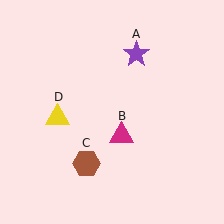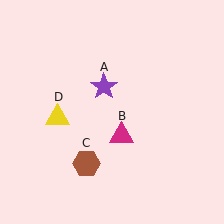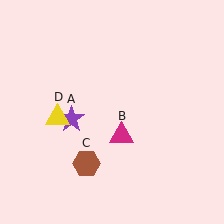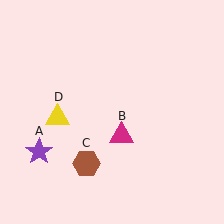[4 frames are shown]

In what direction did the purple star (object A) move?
The purple star (object A) moved down and to the left.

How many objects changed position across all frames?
1 object changed position: purple star (object A).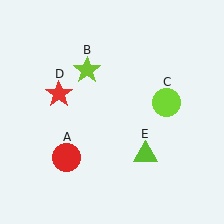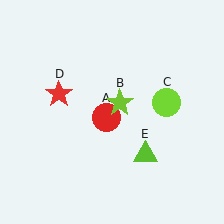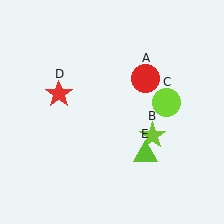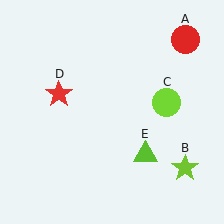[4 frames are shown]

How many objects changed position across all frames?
2 objects changed position: red circle (object A), lime star (object B).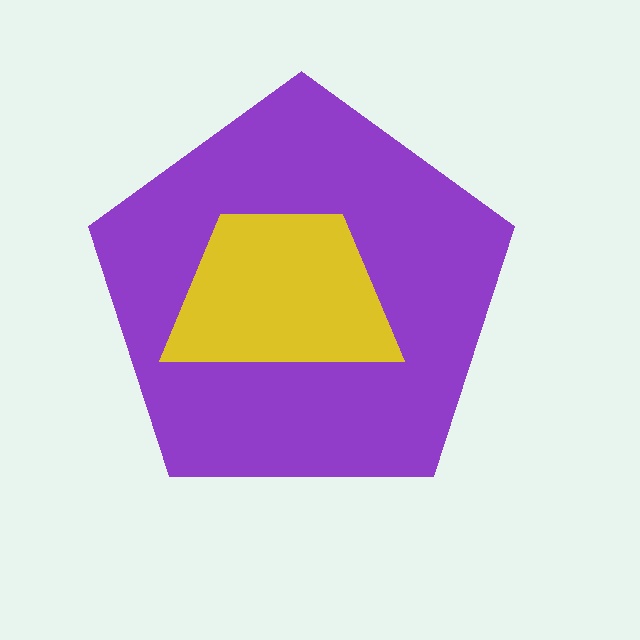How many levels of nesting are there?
2.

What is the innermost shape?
The yellow trapezoid.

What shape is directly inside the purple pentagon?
The yellow trapezoid.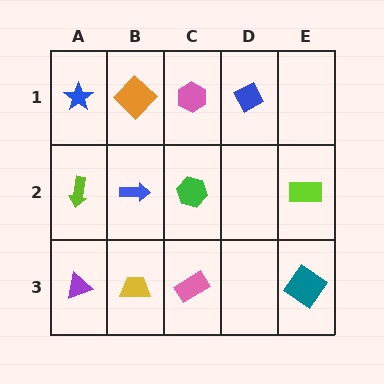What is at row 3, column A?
A purple triangle.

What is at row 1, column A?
A blue star.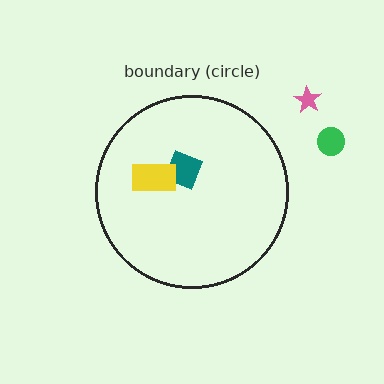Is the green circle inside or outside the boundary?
Outside.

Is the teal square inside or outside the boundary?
Inside.